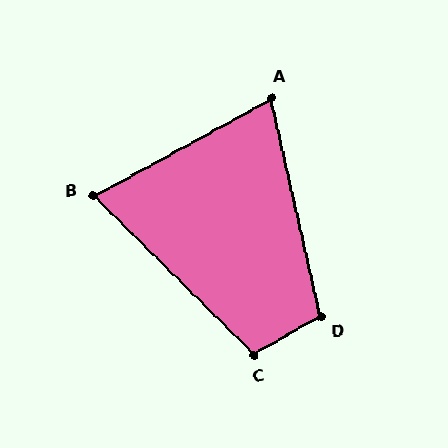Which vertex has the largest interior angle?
D, at approximately 107 degrees.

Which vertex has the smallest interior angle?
B, at approximately 73 degrees.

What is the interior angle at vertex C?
Approximately 106 degrees (obtuse).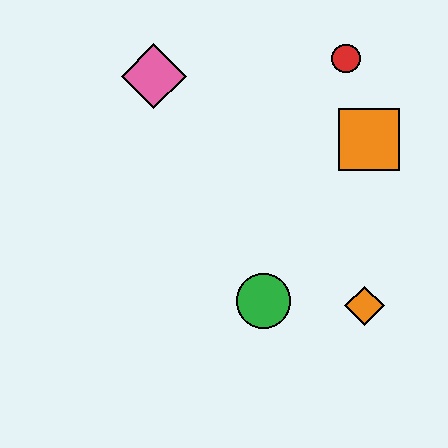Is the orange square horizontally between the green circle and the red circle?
No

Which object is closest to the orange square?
The red circle is closest to the orange square.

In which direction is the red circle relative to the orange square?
The red circle is above the orange square.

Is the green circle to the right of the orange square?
No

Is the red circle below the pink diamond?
No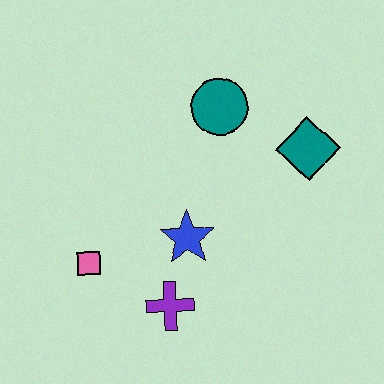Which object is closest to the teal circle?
The teal diamond is closest to the teal circle.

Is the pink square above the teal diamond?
No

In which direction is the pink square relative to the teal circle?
The pink square is below the teal circle.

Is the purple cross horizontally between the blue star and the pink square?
Yes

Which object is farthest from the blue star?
The teal diamond is farthest from the blue star.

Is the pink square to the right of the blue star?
No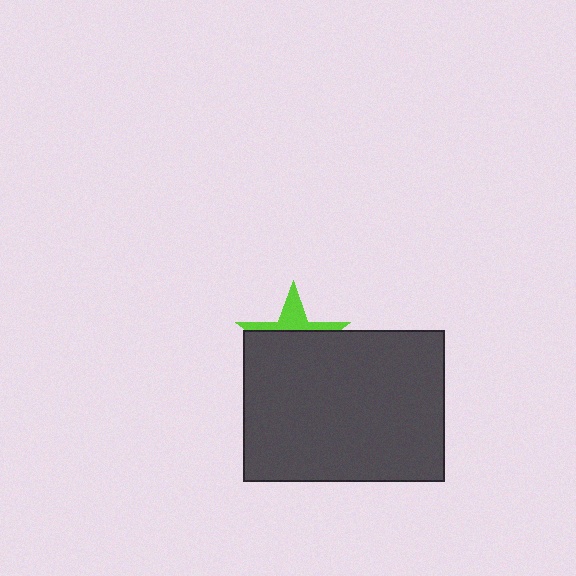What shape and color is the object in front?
The object in front is a dark gray rectangle.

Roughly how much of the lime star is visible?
A small part of it is visible (roughly 34%).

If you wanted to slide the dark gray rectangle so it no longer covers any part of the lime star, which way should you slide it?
Slide it down — that is the most direct way to separate the two shapes.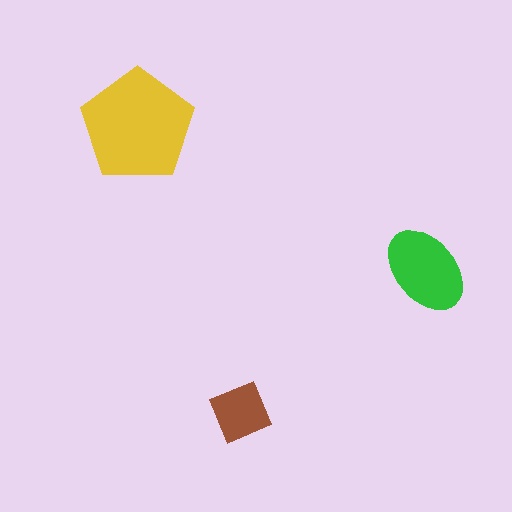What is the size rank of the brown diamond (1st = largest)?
3rd.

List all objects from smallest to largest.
The brown diamond, the green ellipse, the yellow pentagon.